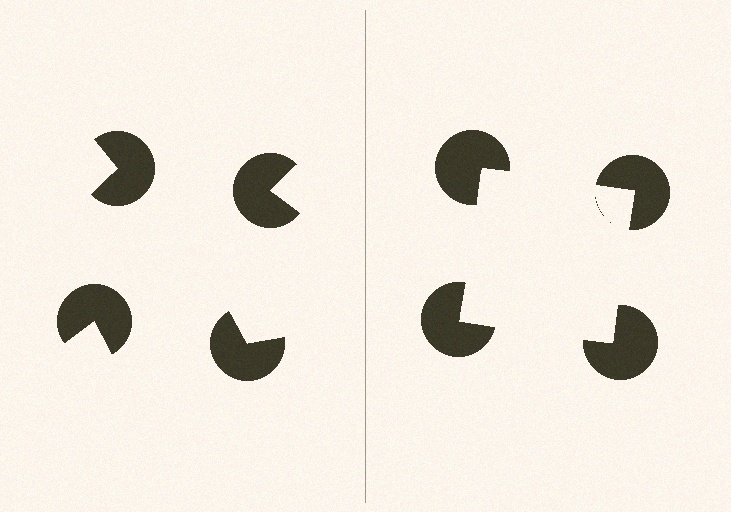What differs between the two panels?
The pac-man discs are positioned identically on both sides; only the wedge orientations differ. On the right they align to a square; on the left they are misaligned.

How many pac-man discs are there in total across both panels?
8 — 4 on each side.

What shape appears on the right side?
An illusory square.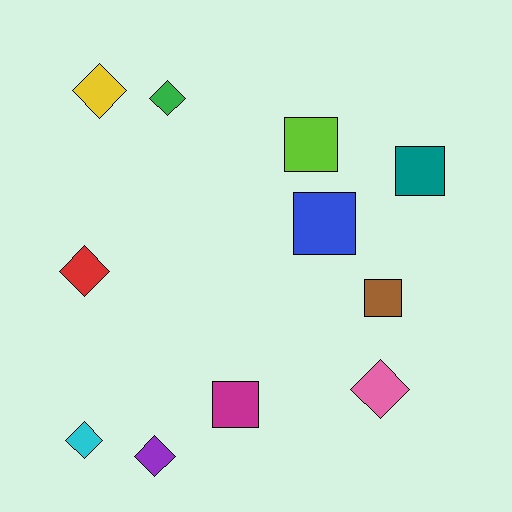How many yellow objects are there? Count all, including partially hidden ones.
There is 1 yellow object.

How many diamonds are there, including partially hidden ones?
There are 6 diamonds.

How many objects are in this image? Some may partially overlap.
There are 11 objects.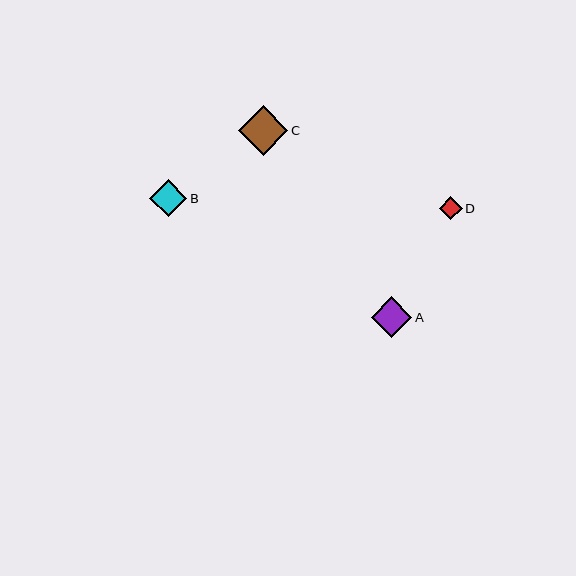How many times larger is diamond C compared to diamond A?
Diamond C is approximately 1.2 times the size of diamond A.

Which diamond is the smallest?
Diamond D is the smallest with a size of approximately 23 pixels.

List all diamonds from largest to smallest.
From largest to smallest: C, A, B, D.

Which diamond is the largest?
Diamond C is the largest with a size of approximately 50 pixels.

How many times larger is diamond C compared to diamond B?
Diamond C is approximately 1.3 times the size of diamond B.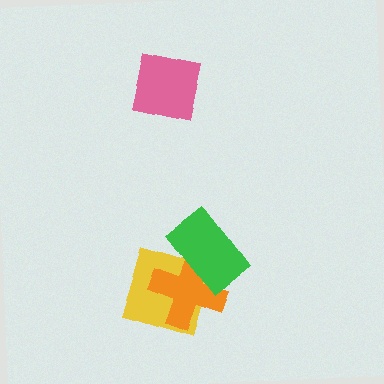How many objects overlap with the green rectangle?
2 objects overlap with the green rectangle.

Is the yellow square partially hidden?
Yes, it is partially covered by another shape.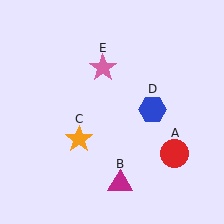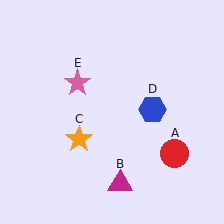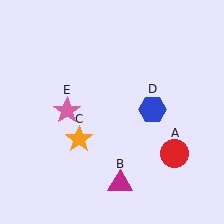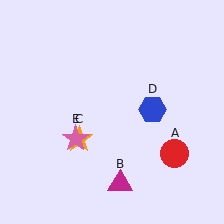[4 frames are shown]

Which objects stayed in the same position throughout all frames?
Red circle (object A) and magenta triangle (object B) and orange star (object C) and blue hexagon (object D) remained stationary.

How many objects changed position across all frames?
1 object changed position: pink star (object E).